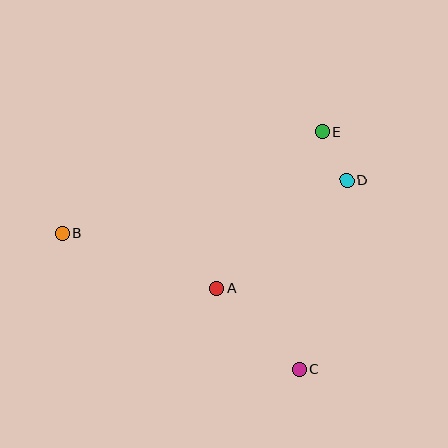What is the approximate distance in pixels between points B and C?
The distance between B and C is approximately 273 pixels.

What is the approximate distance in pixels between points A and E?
The distance between A and E is approximately 189 pixels.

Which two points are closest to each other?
Points D and E are closest to each other.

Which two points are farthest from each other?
Points B and D are farthest from each other.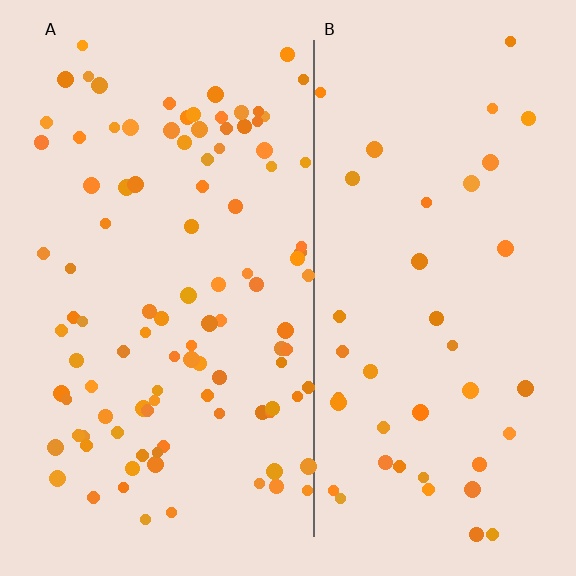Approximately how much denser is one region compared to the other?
Approximately 2.5× — region A over region B.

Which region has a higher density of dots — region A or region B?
A (the left).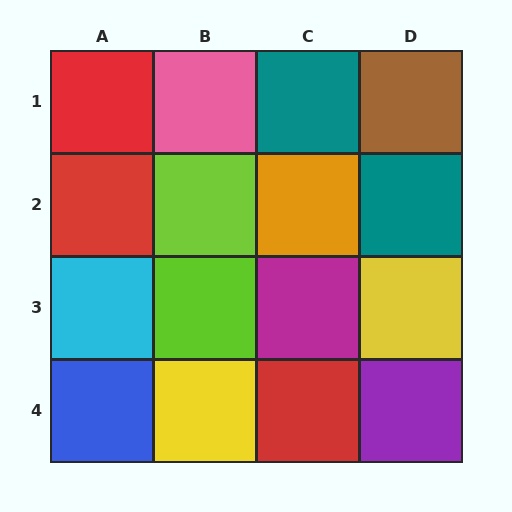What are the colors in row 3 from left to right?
Cyan, lime, magenta, yellow.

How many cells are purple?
1 cell is purple.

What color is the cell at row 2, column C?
Orange.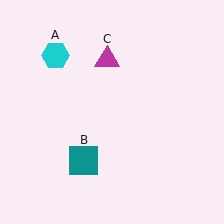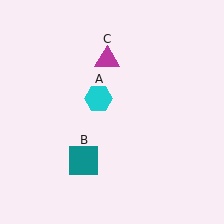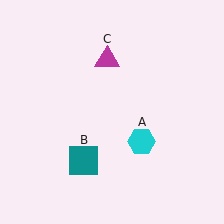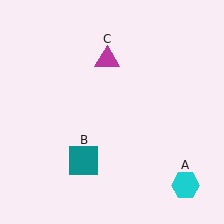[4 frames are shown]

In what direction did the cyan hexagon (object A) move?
The cyan hexagon (object A) moved down and to the right.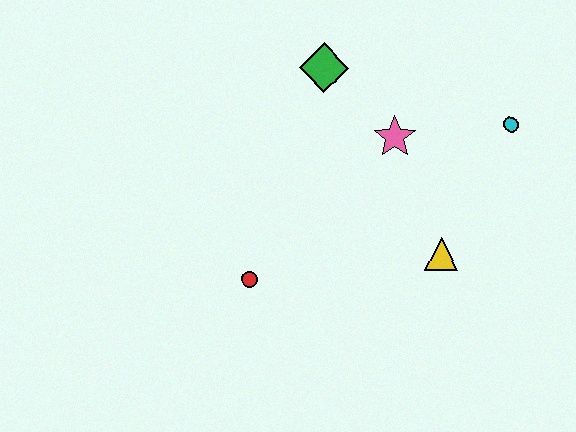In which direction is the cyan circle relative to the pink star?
The cyan circle is to the right of the pink star.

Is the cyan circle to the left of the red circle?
No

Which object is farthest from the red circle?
The cyan circle is farthest from the red circle.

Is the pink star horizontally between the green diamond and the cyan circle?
Yes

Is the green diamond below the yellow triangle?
No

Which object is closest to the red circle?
The yellow triangle is closest to the red circle.